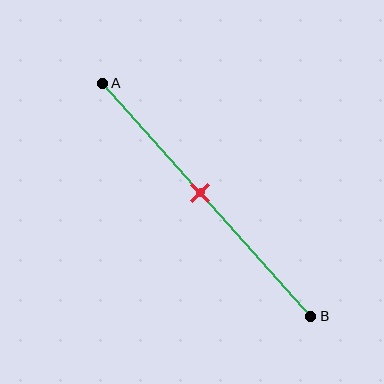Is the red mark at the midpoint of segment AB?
Yes, the mark is approximately at the midpoint.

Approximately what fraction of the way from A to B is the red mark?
The red mark is approximately 45% of the way from A to B.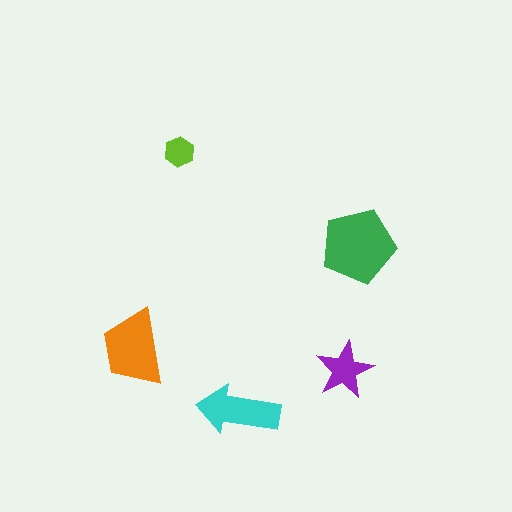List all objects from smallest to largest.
The lime hexagon, the purple star, the cyan arrow, the orange trapezoid, the green pentagon.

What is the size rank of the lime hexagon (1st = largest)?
5th.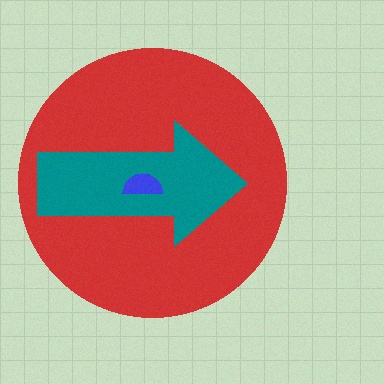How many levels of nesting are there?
3.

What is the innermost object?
The blue semicircle.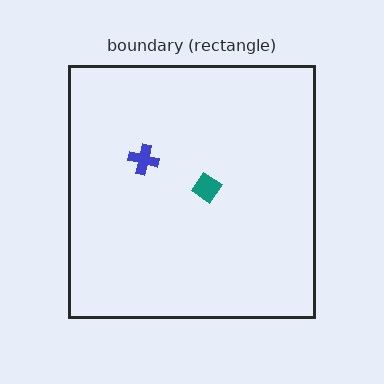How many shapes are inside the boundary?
2 inside, 0 outside.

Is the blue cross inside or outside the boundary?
Inside.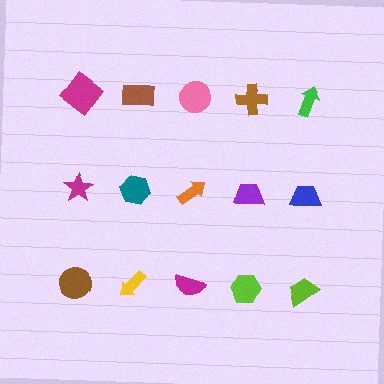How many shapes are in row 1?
5 shapes.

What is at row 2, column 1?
A magenta star.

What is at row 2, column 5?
A blue trapezoid.